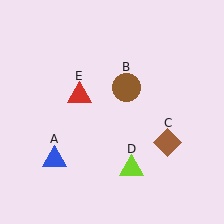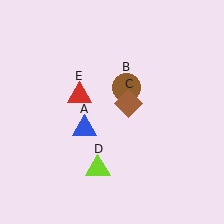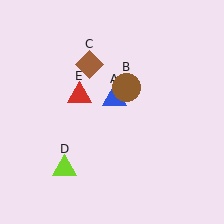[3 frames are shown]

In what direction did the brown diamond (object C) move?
The brown diamond (object C) moved up and to the left.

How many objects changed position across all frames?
3 objects changed position: blue triangle (object A), brown diamond (object C), lime triangle (object D).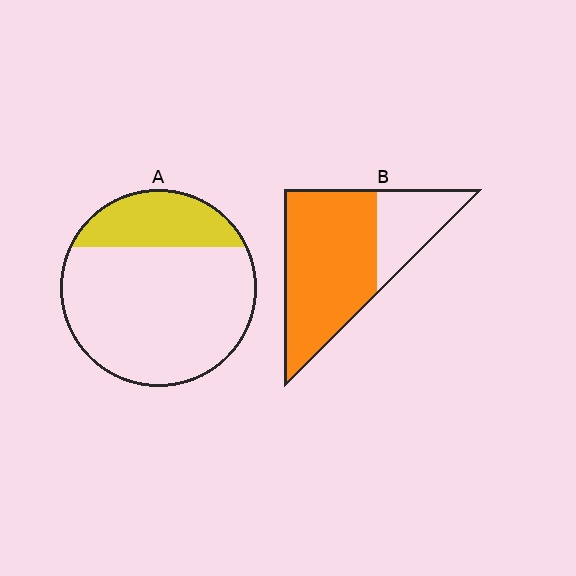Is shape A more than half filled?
No.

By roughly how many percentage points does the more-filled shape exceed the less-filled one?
By roughly 45 percentage points (B over A).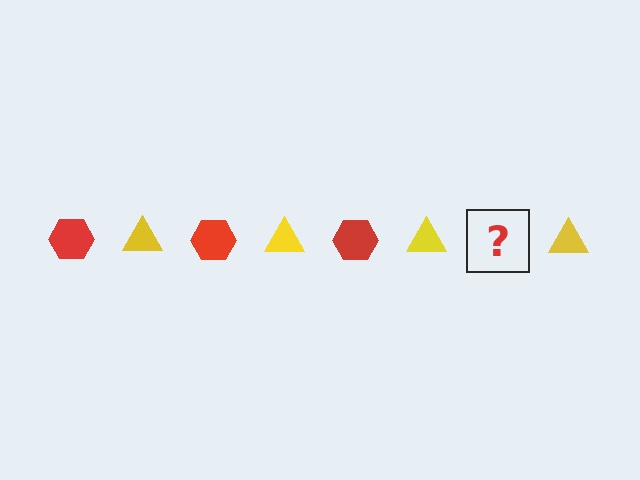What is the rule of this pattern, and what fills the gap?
The rule is that the pattern alternates between red hexagon and yellow triangle. The gap should be filled with a red hexagon.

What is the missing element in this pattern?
The missing element is a red hexagon.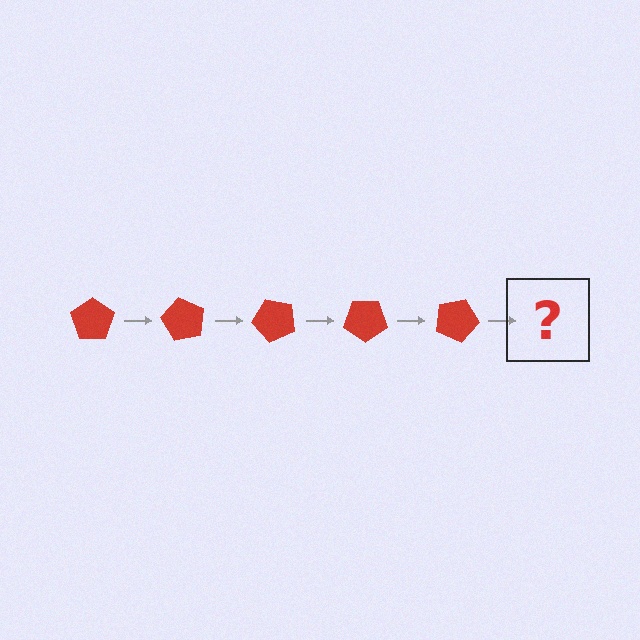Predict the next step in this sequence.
The next step is a red pentagon rotated 300 degrees.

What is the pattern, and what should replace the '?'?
The pattern is that the pentagon rotates 60 degrees each step. The '?' should be a red pentagon rotated 300 degrees.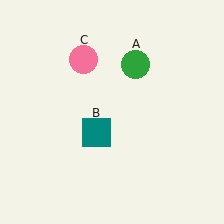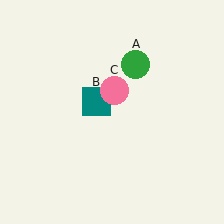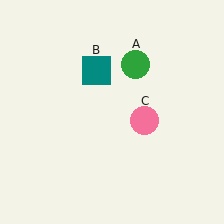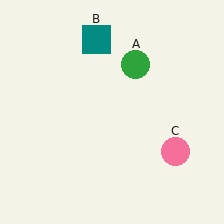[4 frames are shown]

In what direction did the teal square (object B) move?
The teal square (object B) moved up.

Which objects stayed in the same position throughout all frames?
Green circle (object A) remained stationary.